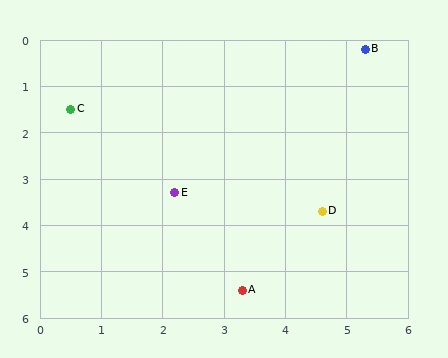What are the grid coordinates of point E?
Point E is at approximately (2.2, 3.3).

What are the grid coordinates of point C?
Point C is at approximately (0.5, 1.5).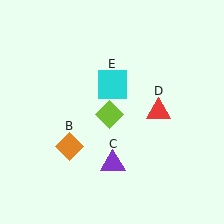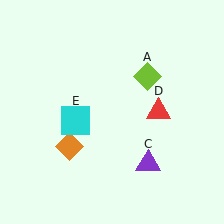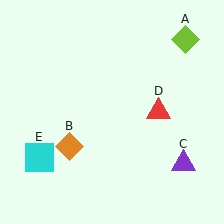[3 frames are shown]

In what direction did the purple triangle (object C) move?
The purple triangle (object C) moved right.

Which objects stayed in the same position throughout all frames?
Orange diamond (object B) and red triangle (object D) remained stationary.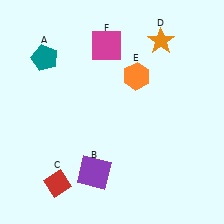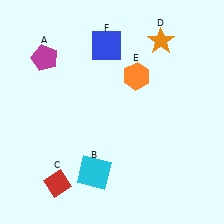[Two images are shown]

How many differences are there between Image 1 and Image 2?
There are 3 differences between the two images.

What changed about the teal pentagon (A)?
In Image 1, A is teal. In Image 2, it changed to magenta.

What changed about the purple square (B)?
In Image 1, B is purple. In Image 2, it changed to cyan.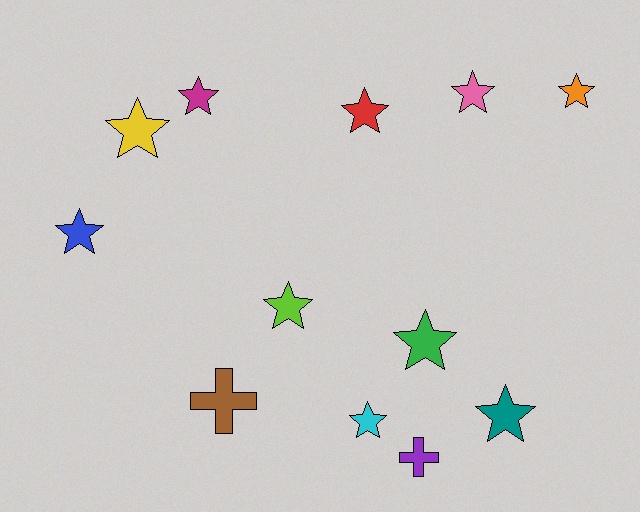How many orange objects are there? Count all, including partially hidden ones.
There is 1 orange object.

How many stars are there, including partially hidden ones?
There are 10 stars.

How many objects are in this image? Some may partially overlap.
There are 12 objects.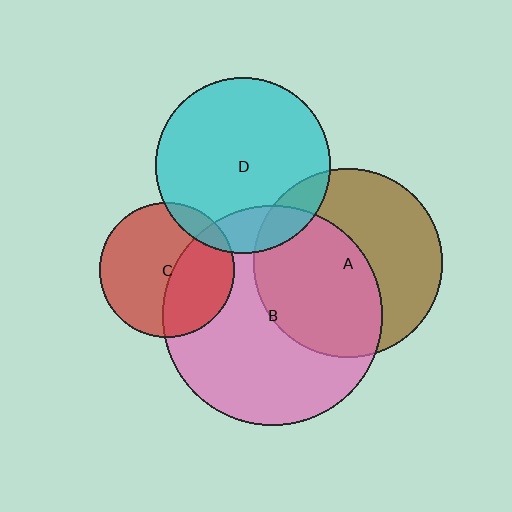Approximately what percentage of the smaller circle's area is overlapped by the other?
Approximately 40%.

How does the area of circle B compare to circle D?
Approximately 1.6 times.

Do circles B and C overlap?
Yes.